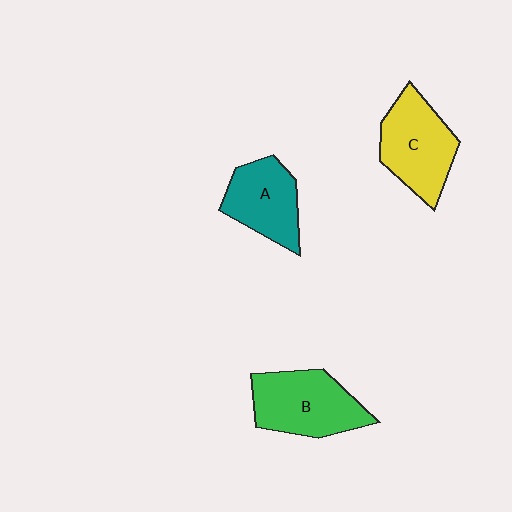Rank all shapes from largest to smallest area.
From largest to smallest: B (green), C (yellow), A (teal).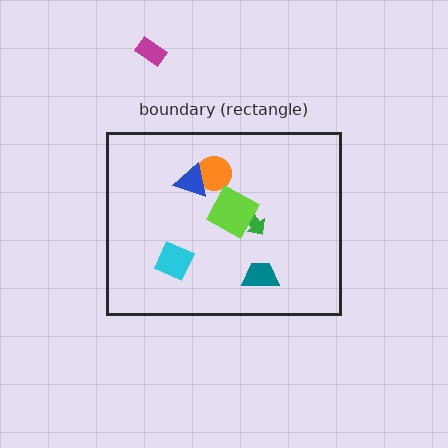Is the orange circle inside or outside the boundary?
Inside.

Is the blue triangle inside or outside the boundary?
Inside.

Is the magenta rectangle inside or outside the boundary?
Outside.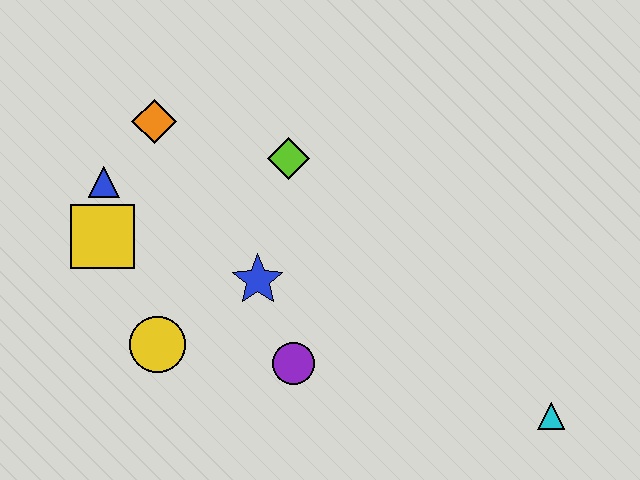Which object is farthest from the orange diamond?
The cyan triangle is farthest from the orange diamond.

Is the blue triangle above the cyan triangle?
Yes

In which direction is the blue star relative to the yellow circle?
The blue star is to the right of the yellow circle.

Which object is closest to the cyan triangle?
The purple circle is closest to the cyan triangle.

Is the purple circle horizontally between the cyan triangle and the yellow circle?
Yes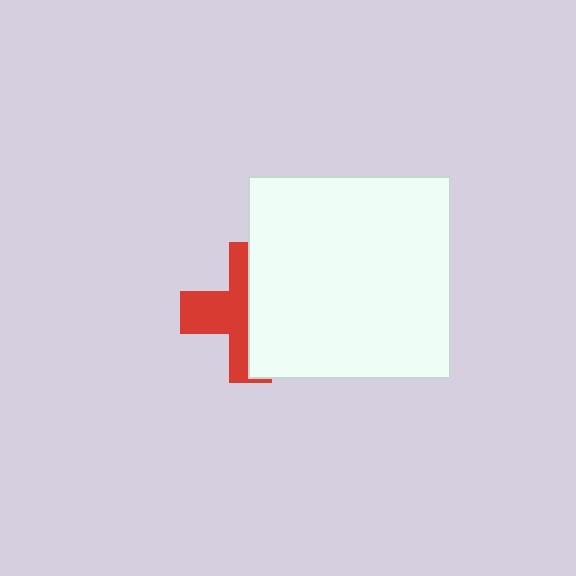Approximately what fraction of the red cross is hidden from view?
Roughly 53% of the red cross is hidden behind the white square.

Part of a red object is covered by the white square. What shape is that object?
It is a cross.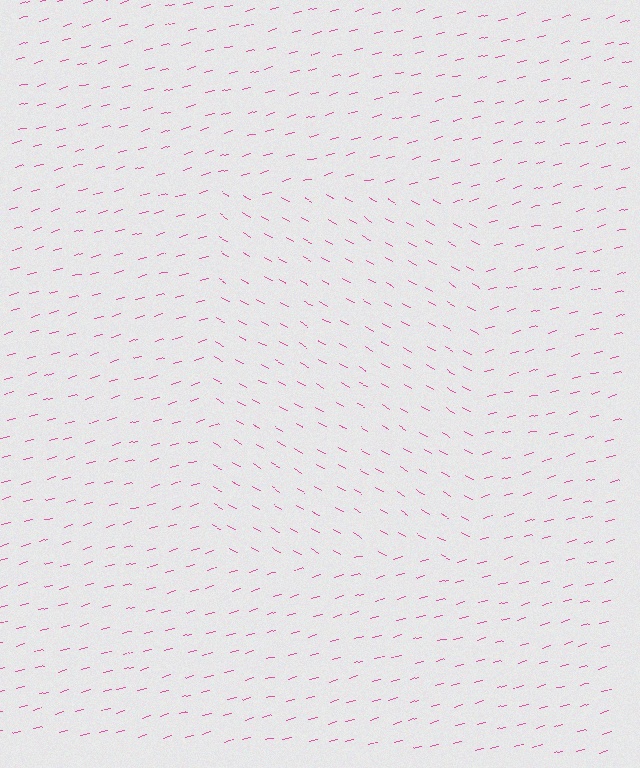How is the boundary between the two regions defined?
The boundary is defined purely by a change in line orientation (approximately 45 degrees difference). All lines are the same color and thickness.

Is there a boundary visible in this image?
Yes, there is a texture boundary formed by a change in line orientation.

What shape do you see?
I see a rectangle.